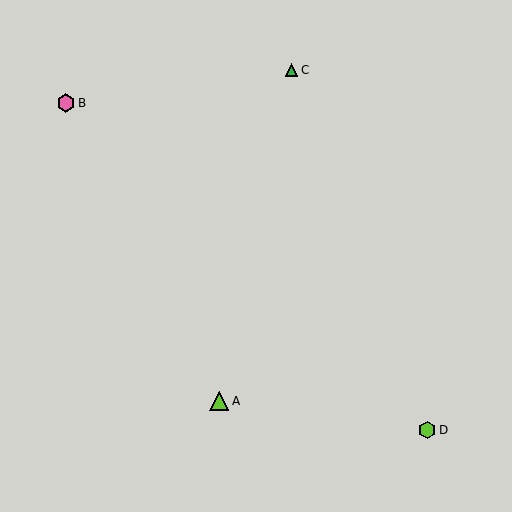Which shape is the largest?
The lime triangle (labeled A) is the largest.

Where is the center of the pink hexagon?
The center of the pink hexagon is at (66, 103).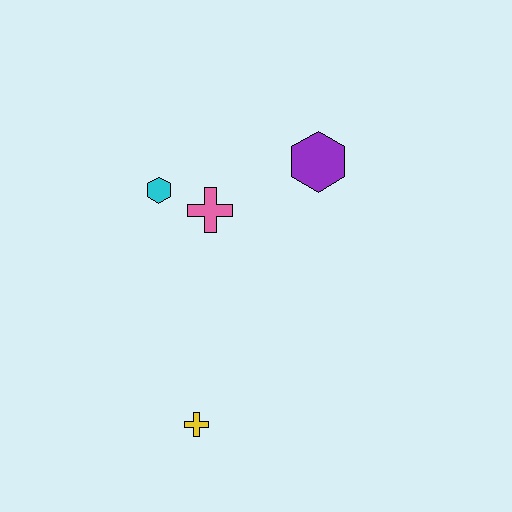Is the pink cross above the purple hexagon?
No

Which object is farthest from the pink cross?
The yellow cross is farthest from the pink cross.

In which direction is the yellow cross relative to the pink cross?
The yellow cross is below the pink cross.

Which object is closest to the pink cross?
The cyan hexagon is closest to the pink cross.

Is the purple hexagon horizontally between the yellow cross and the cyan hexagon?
No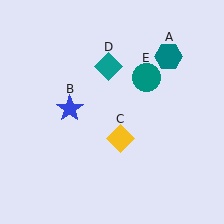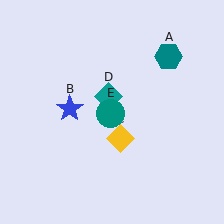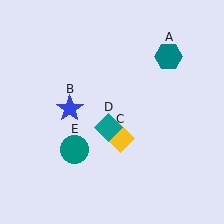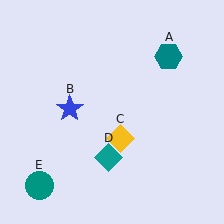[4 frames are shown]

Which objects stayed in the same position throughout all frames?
Teal hexagon (object A) and blue star (object B) and yellow diamond (object C) remained stationary.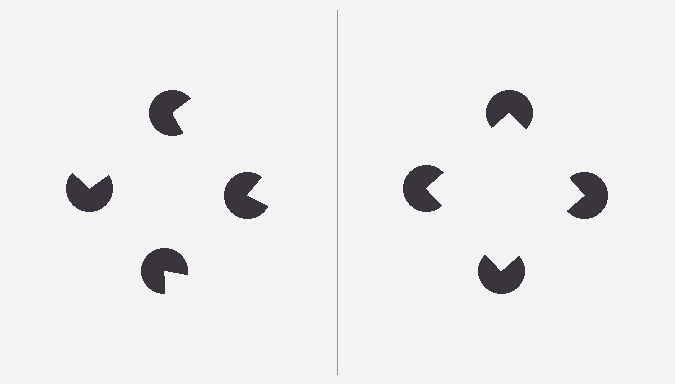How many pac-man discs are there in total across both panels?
8 — 4 on each side.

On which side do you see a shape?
An illusory square appears on the right side. On the left side the wedge cuts are rotated, so no coherent shape forms.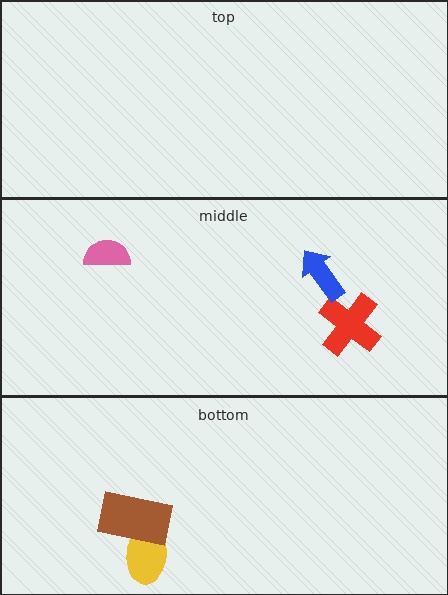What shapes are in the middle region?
The red cross, the blue arrow, the pink semicircle.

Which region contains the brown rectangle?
The bottom region.